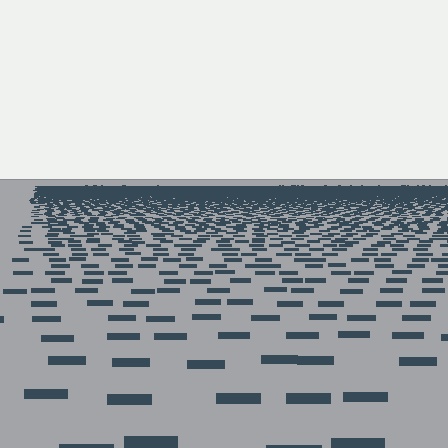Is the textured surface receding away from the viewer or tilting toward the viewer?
The surface is receding away from the viewer. Texture elements get smaller and denser toward the top.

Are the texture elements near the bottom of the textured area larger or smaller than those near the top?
Larger. Near the bottom, elements are closer to the viewer and appear at a bigger on-screen size.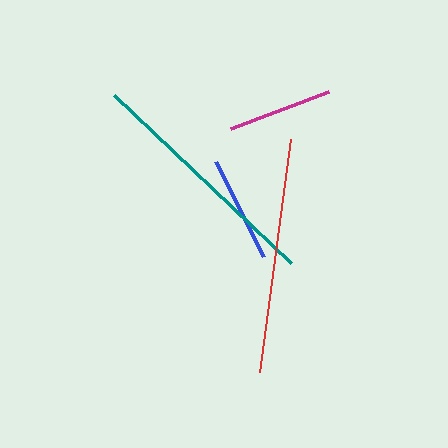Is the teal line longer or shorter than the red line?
The teal line is longer than the red line.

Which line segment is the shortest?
The magenta line is the shortest at approximately 104 pixels.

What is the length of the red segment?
The red segment is approximately 234 pixels long.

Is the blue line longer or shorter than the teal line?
The teal line is longer than the blue line.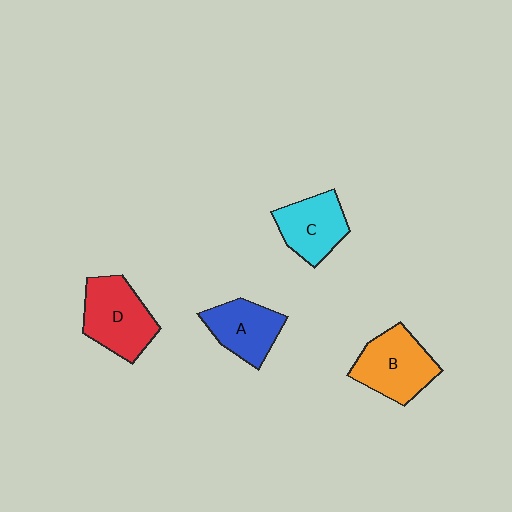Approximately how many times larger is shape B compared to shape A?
Approximately 1.2 times.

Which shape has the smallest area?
Shape A (blue).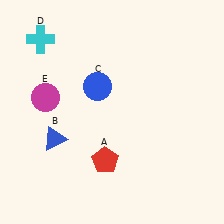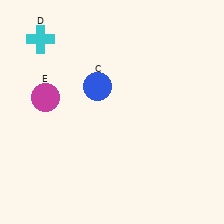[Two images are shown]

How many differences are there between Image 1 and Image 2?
There are 2 differences between the two images.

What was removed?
The blue triangle (B), the red pentagon (A) were removed in Image 2.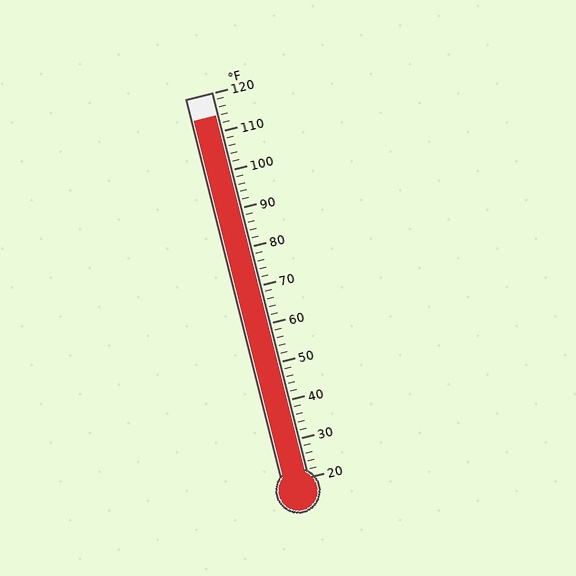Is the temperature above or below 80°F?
The temperature is above 80°F.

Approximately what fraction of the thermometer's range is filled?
The thermometer is filled to approximately 95% of its range.